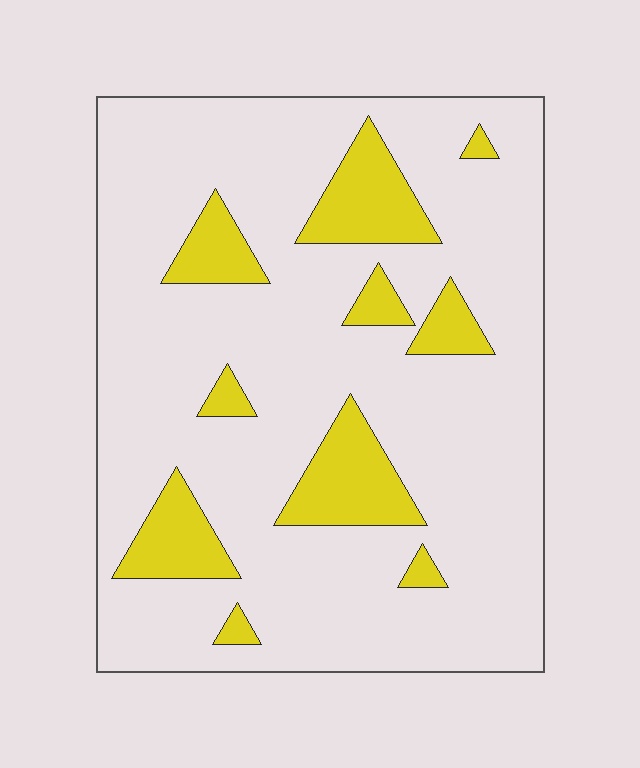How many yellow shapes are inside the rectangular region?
10.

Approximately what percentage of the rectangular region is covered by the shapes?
Approximately 15%.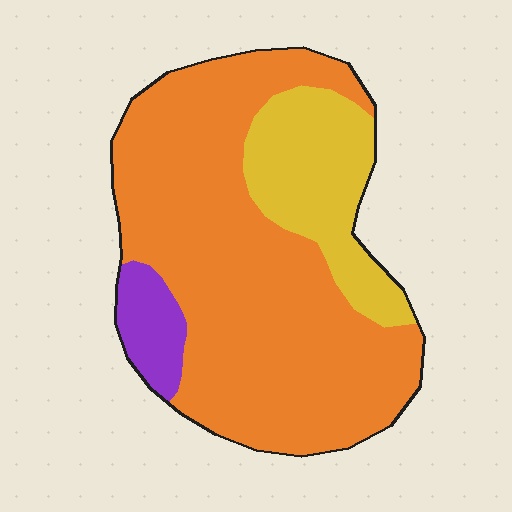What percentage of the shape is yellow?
Yellow covers 21% of the shape.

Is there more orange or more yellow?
Orange.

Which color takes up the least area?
Purple, at roughly 5%.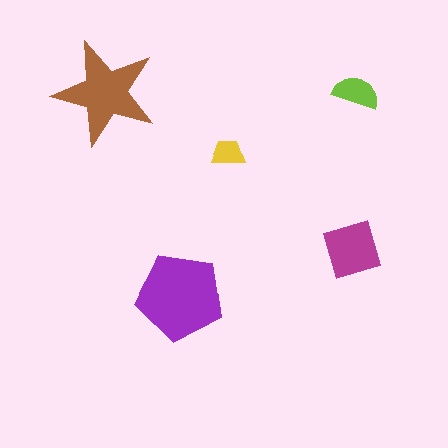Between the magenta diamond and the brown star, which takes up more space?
The brown star.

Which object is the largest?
The purple pentagon.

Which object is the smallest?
The yellow trapezoid.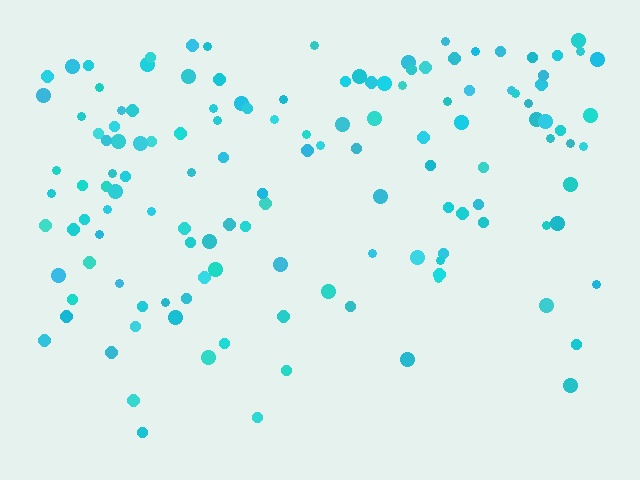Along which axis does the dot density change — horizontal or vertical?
Vertical.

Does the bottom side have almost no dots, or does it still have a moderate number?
Still a moderate number, just noticeably fewer than the top.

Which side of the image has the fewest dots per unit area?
The bottom.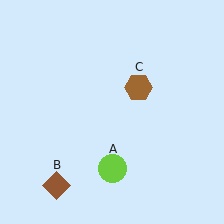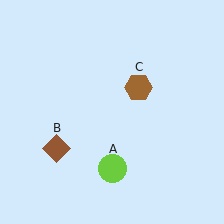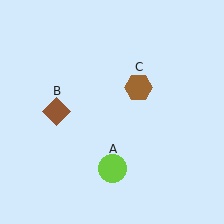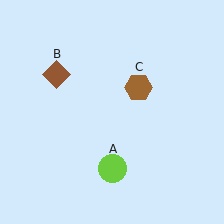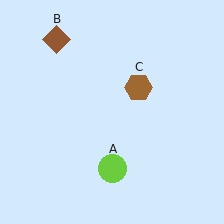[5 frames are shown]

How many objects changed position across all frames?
1 object changed position: brown diamond (object B).